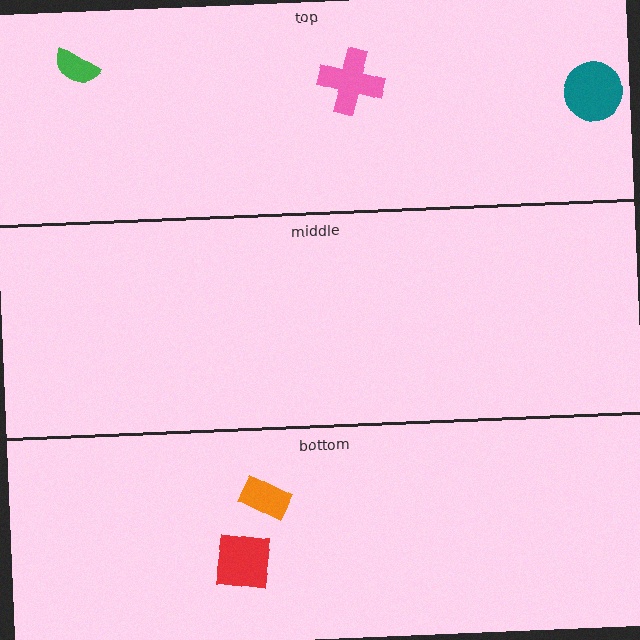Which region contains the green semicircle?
The top region.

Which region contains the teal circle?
The top region.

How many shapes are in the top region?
3.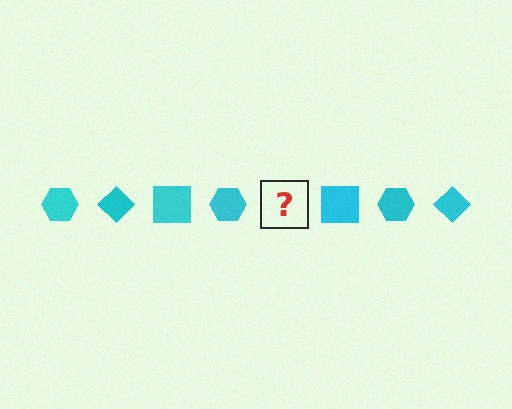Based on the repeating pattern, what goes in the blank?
The blank should be a cyan diamond.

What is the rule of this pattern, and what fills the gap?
The rule is that the pattern cycles through hexagon, diamond, square shapes in cyan. The gap should be filled with a cyan diamond.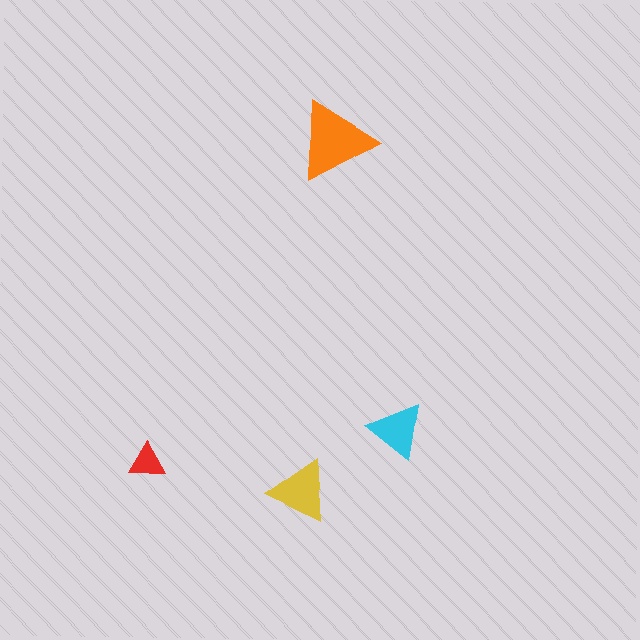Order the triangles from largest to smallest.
the orange one, the yellow one, the cyan one, the red one.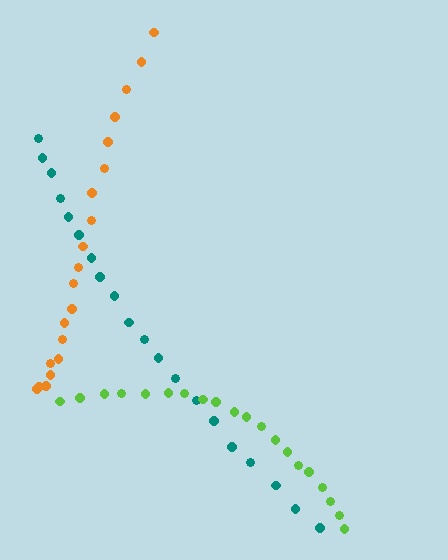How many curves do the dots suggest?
There are 3 distinct paths.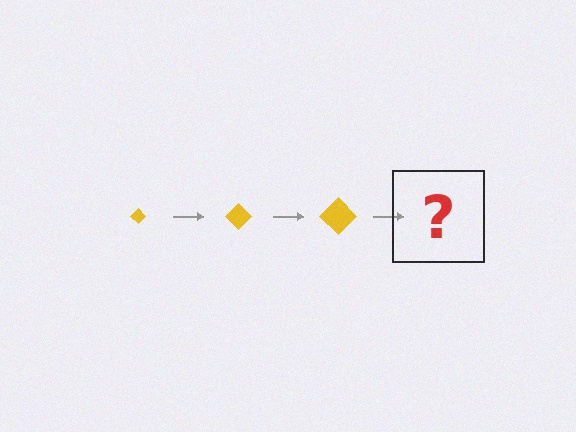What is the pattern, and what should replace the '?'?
The pattern is that the diamond gets progressively larger each step. The '?' should be a yellow diamond, larger than the previous one.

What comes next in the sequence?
The next element should be a yellow diamond, larger than the previous one.